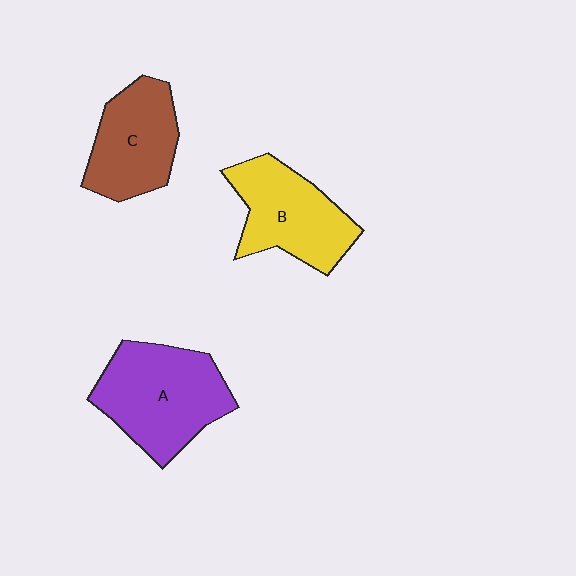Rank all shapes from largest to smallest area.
From largest to smallest: A (purple), B (yellow), C (brown).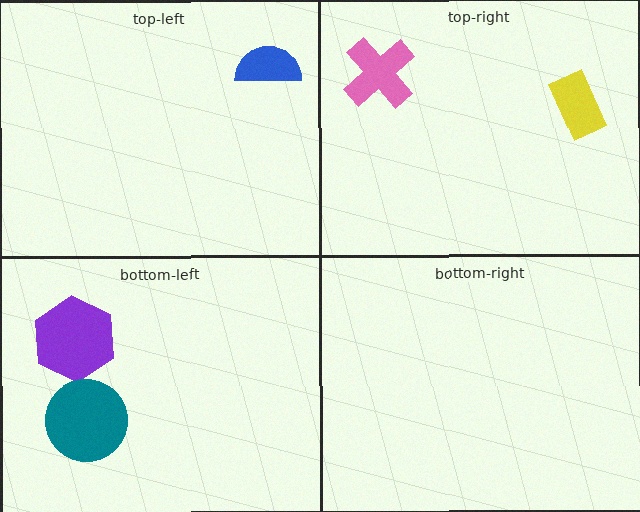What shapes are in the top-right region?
The pink cross, the yellow rectangle.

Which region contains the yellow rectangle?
The top-right region.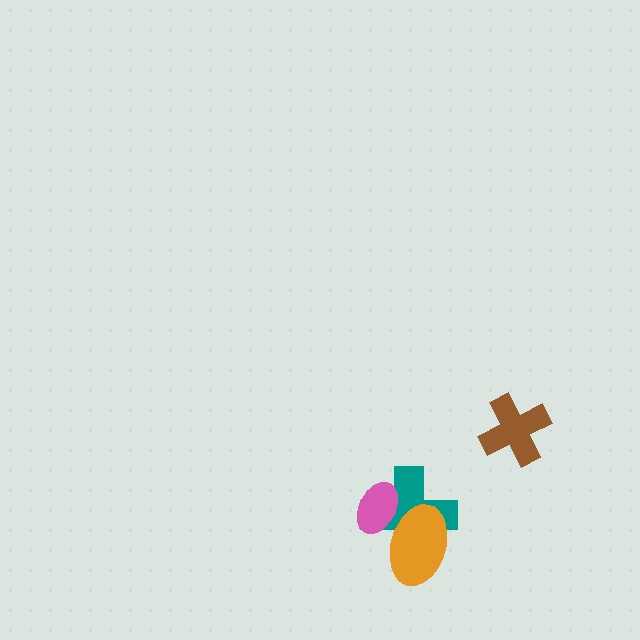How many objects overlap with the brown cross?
0 objects overlap with the brown cross.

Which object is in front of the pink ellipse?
The orange ellipse is in front of the pink ellipse.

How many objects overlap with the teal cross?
2 objects overlap with the teal cross.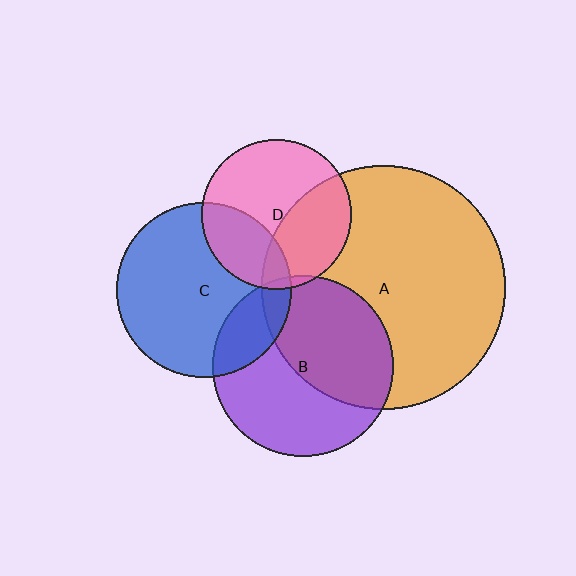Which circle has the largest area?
Circle A (orange).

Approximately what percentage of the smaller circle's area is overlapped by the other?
Approximately 40%.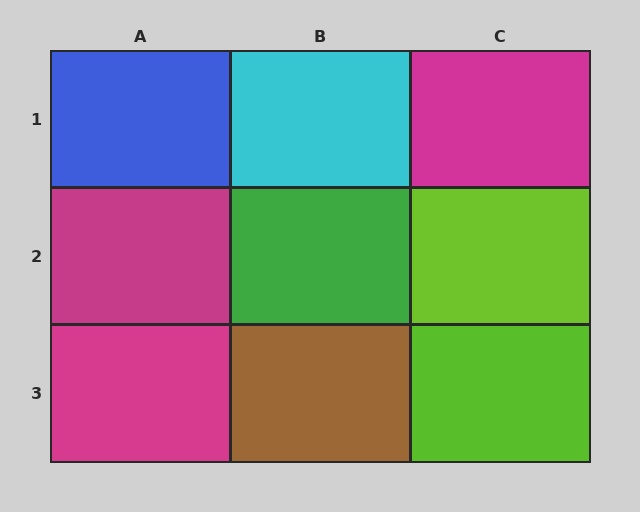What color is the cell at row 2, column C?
Lime.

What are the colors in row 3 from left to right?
Magenta, brown, lime.